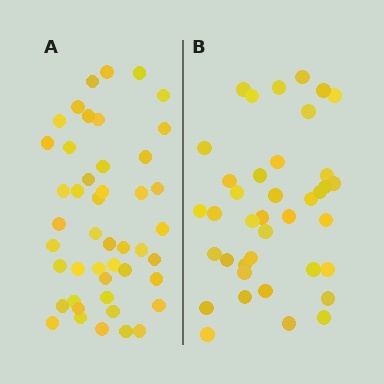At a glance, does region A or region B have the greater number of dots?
Region A (the left region) has more dots.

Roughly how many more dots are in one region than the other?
Region A has roughly 8 or so more dots than region B.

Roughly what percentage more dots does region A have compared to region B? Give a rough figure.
About 20% more.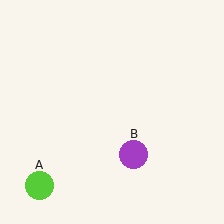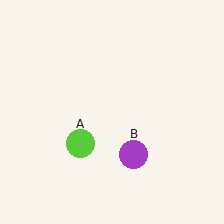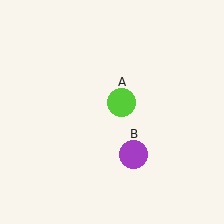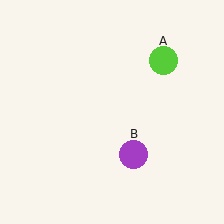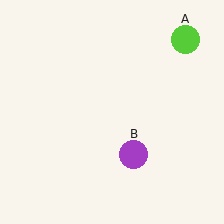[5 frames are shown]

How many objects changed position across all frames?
1 object changed position: lime circle (object A).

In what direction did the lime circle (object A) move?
The lime circle (object A) moved up and to the right.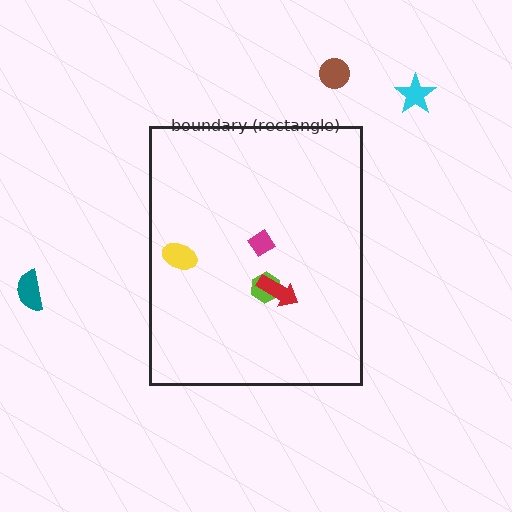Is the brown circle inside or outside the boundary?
Outside.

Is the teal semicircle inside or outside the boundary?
Outside.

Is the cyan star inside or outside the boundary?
Outside.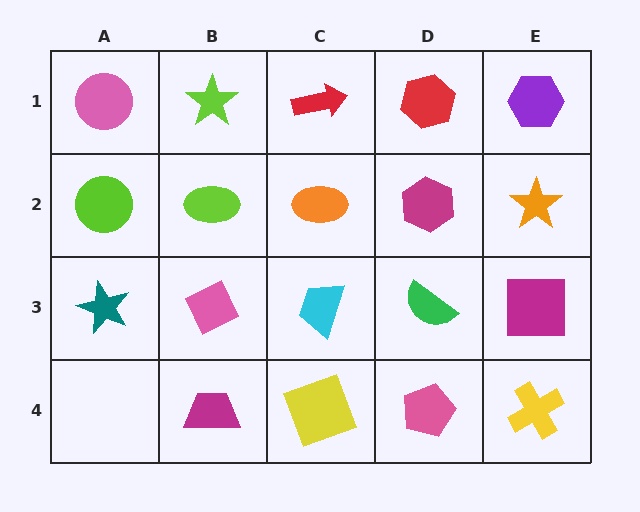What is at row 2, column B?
A lime ellipse.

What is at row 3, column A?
A teal star.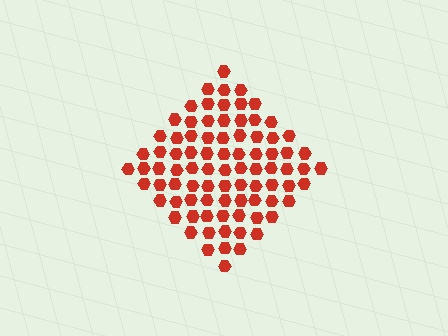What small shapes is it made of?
It is made of small hexagons.